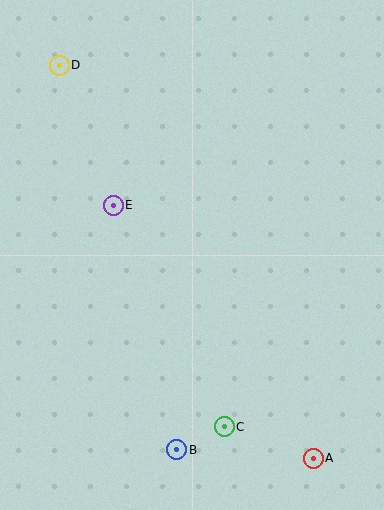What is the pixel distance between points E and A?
The distance between E and A is 323 pixels.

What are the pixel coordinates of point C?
Point C is at (224, 427).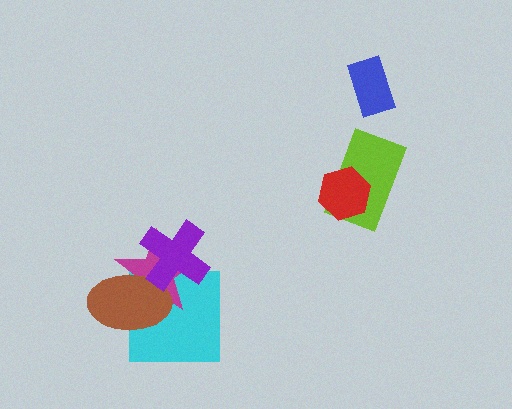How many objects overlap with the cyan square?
3 objects overlap with the cyan square.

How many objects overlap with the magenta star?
3 objects overlap with the magenta star.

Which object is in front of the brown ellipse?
The purple cross is in front of the brown ellipse.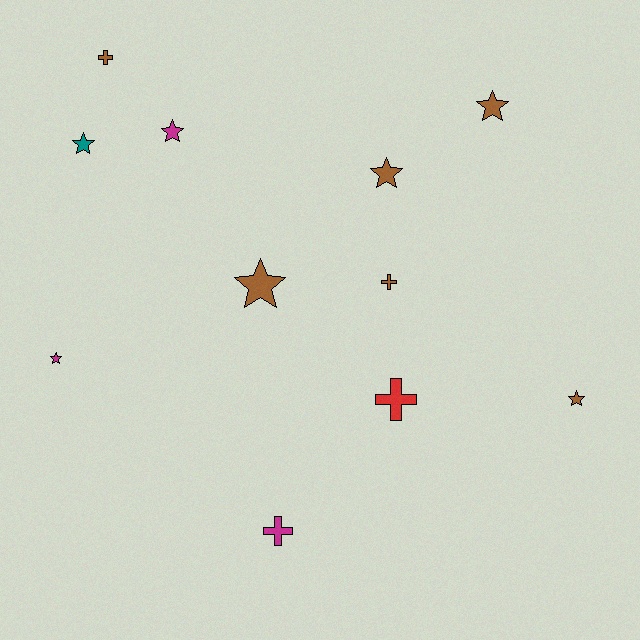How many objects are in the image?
There are 11 objects.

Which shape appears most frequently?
Star, with 7 objects.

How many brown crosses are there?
There are 2 brown crosses.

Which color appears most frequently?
Brown, with 6 objects.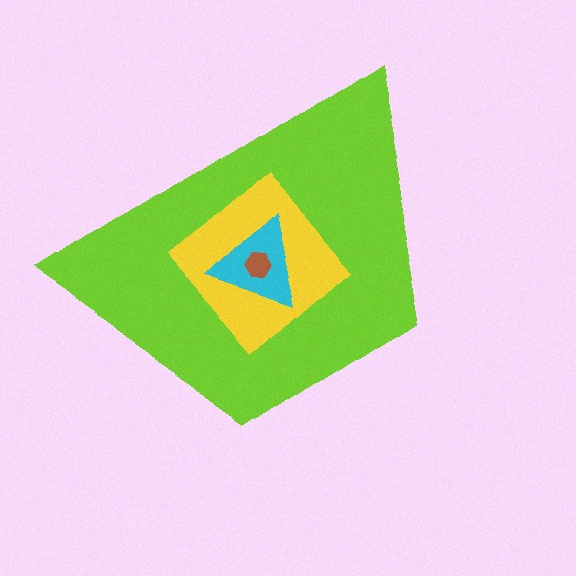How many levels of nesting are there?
4.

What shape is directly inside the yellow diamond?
The cyan triangle.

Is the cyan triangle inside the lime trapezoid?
Yes.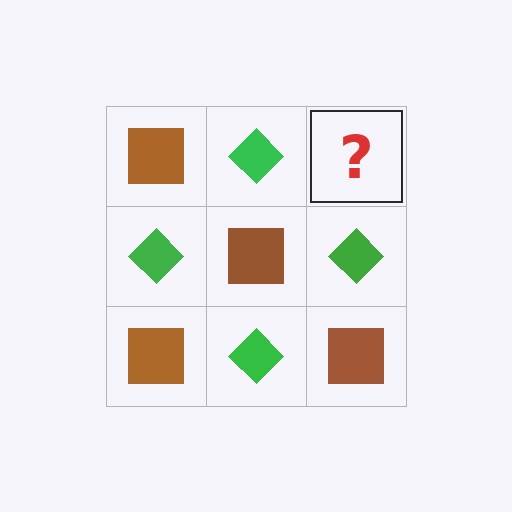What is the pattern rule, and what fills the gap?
The rule is that it alternates brown square and green diamond in a checkerboard pattern. The gap should be filled with a brown square.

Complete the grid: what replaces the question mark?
The question mark should be replaced with a brown square.